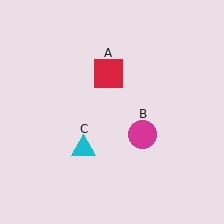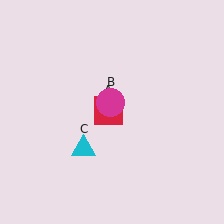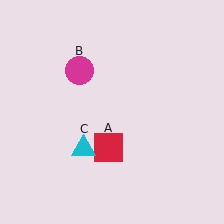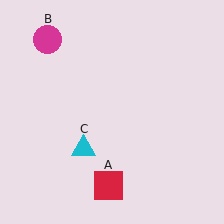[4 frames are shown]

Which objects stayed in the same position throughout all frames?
Cyan triangle (object C) remained stationary.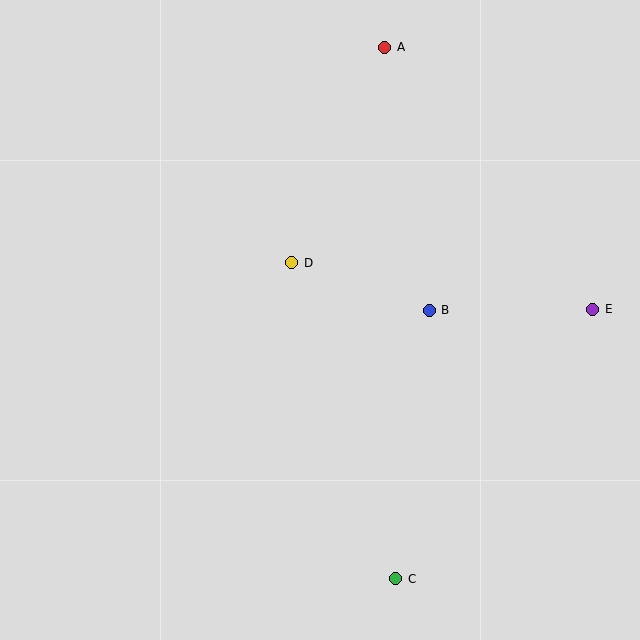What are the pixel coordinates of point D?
Point D is at (292, 263).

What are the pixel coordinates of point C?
Point C is at (396, 579).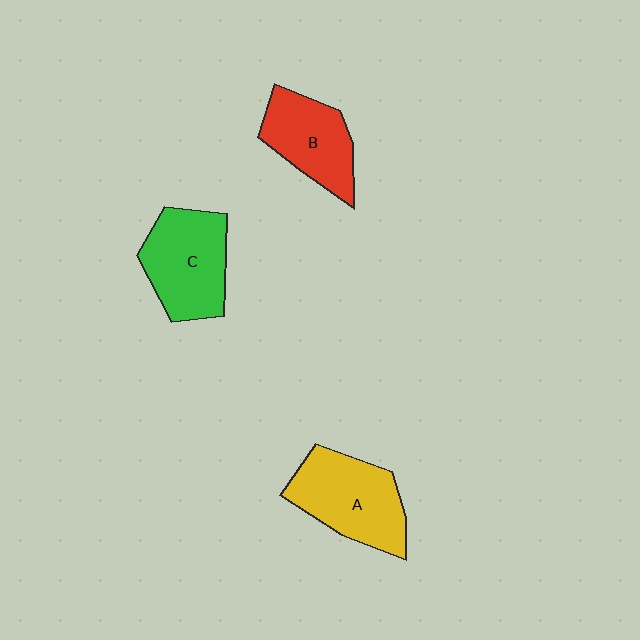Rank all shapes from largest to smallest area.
From largest to smallest: A (yellow), C (green), B (red).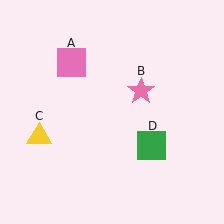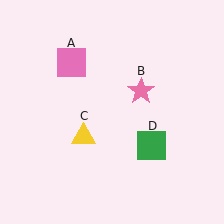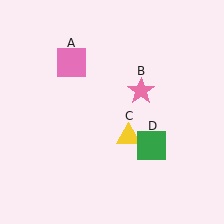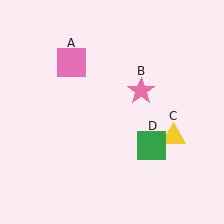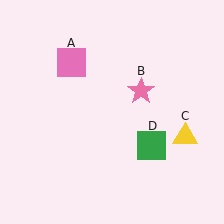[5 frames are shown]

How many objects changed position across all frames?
1 object changed position: yellow triangle (object C).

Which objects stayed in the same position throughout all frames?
Pink square (object A) and pink star (object B) and green square (object D) remained stationary.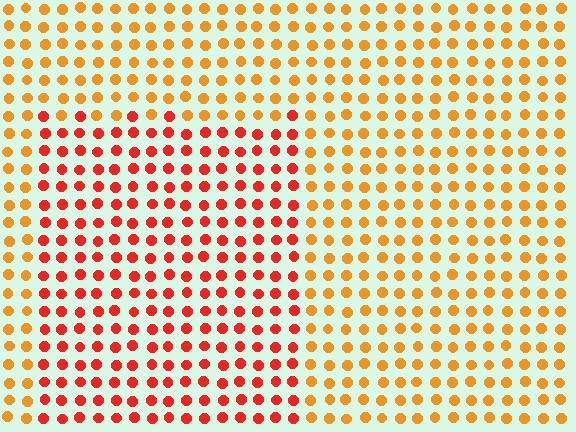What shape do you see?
I see a rectangle.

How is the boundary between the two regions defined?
The boundary is defined purely by a slight shift in hue (about 33 degrees). Spacing, size, and orientation are identical on both sides.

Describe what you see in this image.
The image is filled with small orange elements in a uniform arrangement. A rectangle-shaped region is visible where the elements are tinted to a slightly different hue, forming a subtle color boundary.